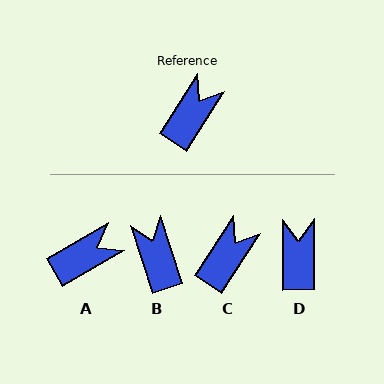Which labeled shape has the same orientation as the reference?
C.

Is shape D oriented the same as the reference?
No, it is off by about 33 degrees.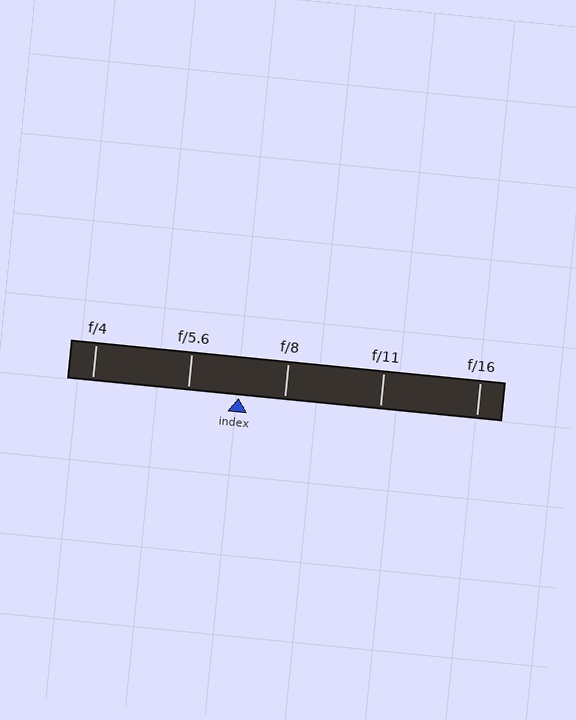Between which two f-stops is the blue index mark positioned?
The index mark is between f/5.6 and f/8.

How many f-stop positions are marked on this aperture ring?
There are 5 f-stop positions marked.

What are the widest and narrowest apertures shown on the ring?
The widest aperture shown is f/4 and the narrowest is f/16.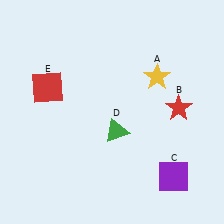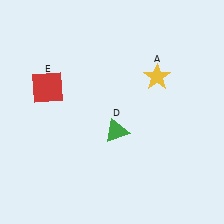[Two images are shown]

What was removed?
The purple square (C), the red star (B) were removed in Image 2.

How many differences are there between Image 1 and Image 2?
There are 2 differences between the two images.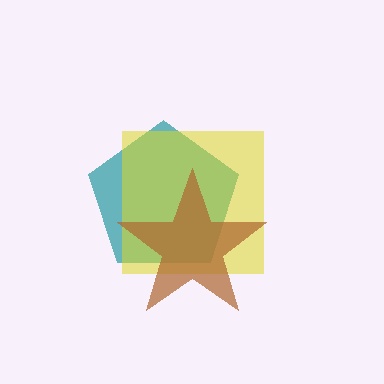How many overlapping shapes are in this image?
There are 3 overlapping shapes in the image.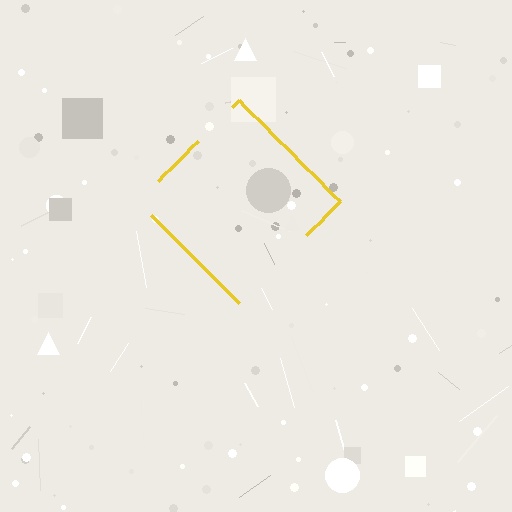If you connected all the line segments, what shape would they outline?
They would outline a diamond.